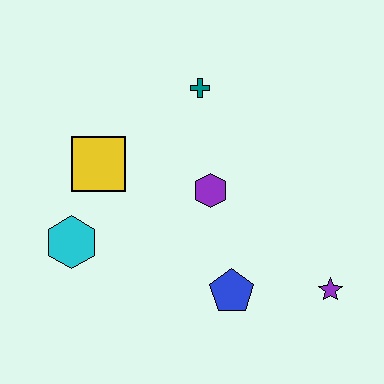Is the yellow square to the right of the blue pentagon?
No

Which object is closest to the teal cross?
The purple hexagon is closest to the teal cross.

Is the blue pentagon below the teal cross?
Yes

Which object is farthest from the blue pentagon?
The teal cross is farthest from the blue pentagon.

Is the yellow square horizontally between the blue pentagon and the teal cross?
No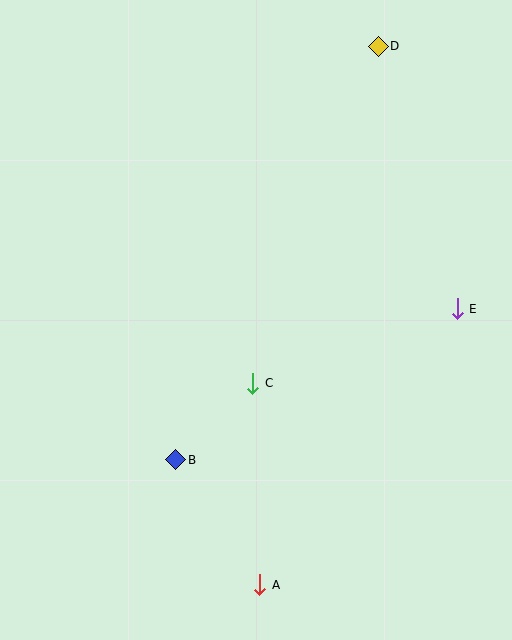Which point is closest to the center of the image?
Point C at (253, 383) is closest to the center.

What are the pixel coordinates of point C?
Point C is at (253, 383).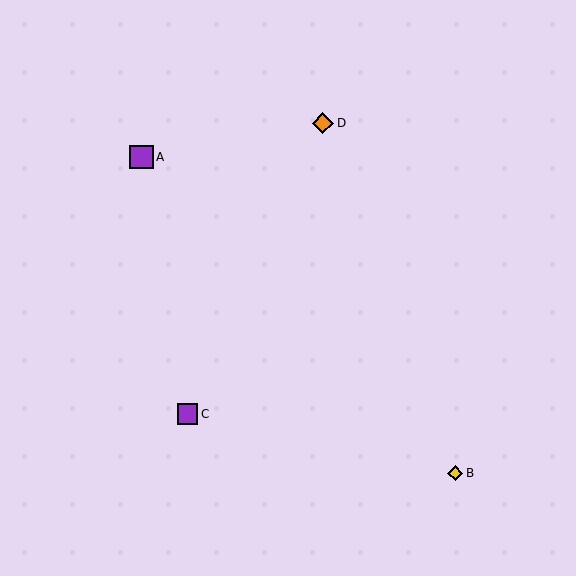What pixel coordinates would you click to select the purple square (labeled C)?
Click at (188, 414) to select the purple square C.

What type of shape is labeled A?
Shape A is a purple square.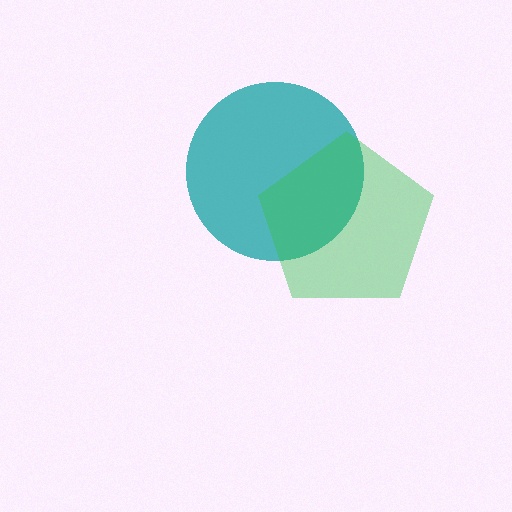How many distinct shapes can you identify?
There are 2 distinct shapes: a teal circle, a green pentagon.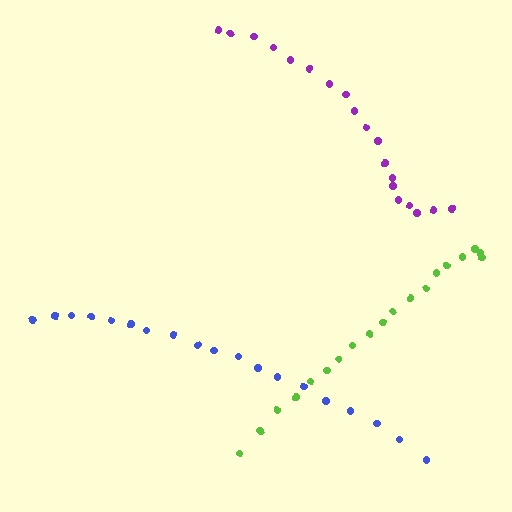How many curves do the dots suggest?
There are 3 distinct paths.